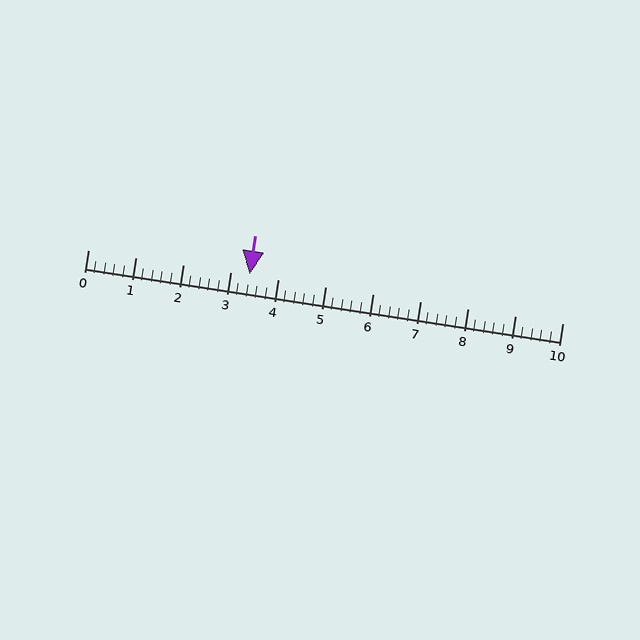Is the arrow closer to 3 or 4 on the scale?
The arrow is closer to 3.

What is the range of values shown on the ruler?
The ruler shows values from 0 to 10.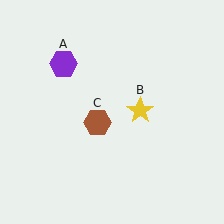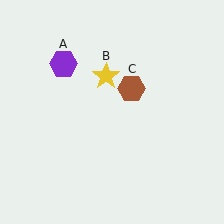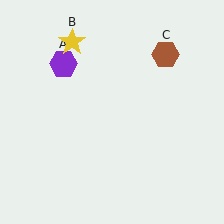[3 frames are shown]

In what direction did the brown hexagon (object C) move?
The brown hexagon (object C) moved up and to the right.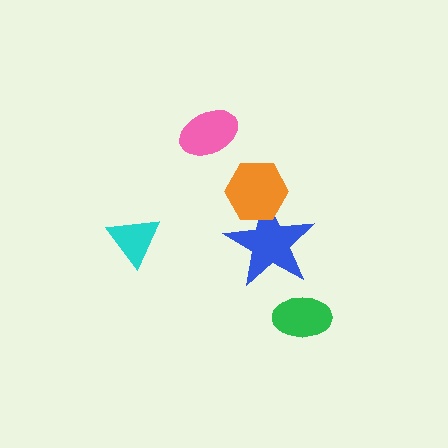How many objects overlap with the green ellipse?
0 objects overlap with the green ellipse.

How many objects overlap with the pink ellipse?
0 objects overlap with the pink ellipse.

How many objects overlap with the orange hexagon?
1 object overlaps with the orange hexagon.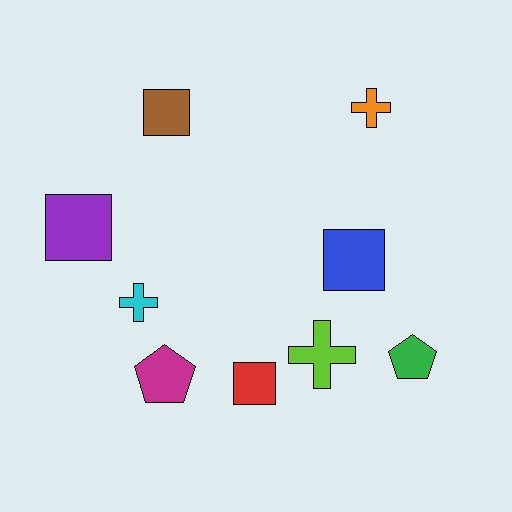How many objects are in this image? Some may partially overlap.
There are 9 objects.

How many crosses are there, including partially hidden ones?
There are 3 crosses.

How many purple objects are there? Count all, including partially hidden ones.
There is 1 purple object.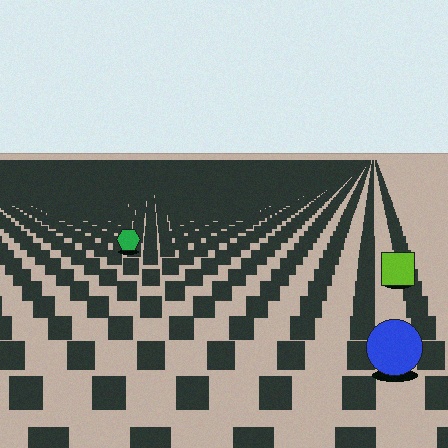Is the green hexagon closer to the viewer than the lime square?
No. The lime square is closer — you can tell from the texture gradient: the ground texture is coarser near it.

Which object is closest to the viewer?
The blue circle is closest. The texture marks near it are larger and more spread out.